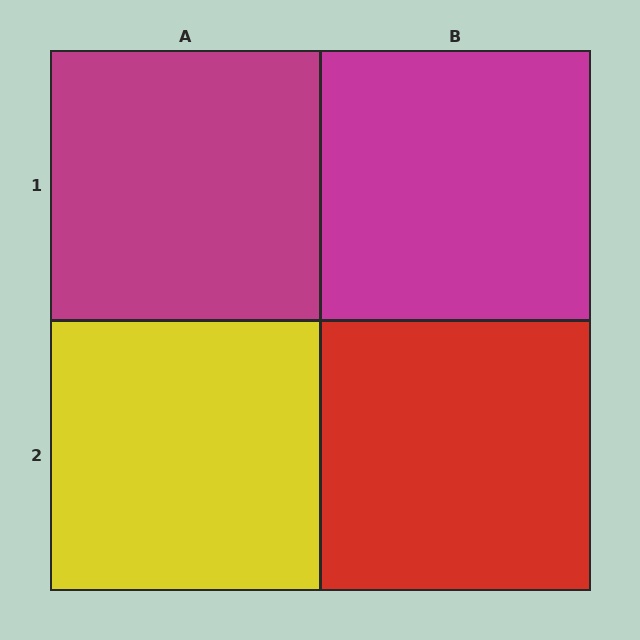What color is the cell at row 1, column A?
Magenta.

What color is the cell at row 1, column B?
Magenta.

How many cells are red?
1 cell is red.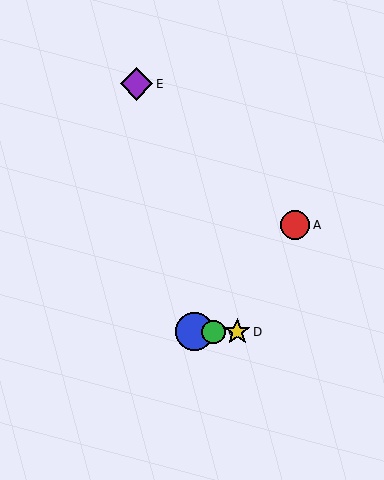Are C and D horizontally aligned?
Yes, both are at y≈332.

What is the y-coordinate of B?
Object B is at y≈332.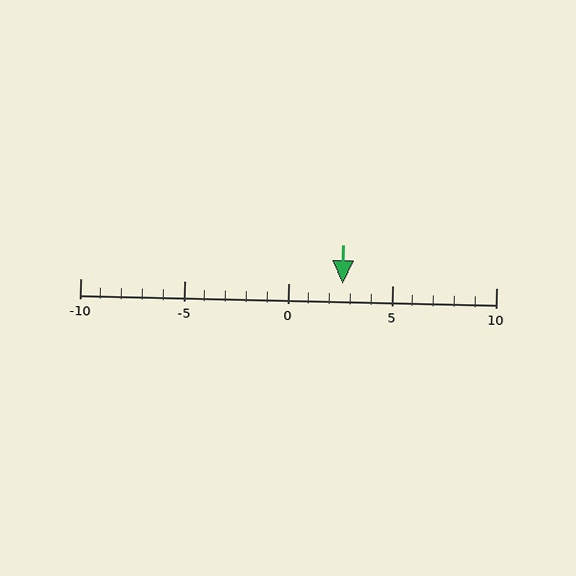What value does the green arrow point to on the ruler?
The green arrow points to approximately 3.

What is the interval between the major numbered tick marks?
The major tick marks are spaced 5 units apart.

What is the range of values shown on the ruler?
The ruler shows values from -10 to 10.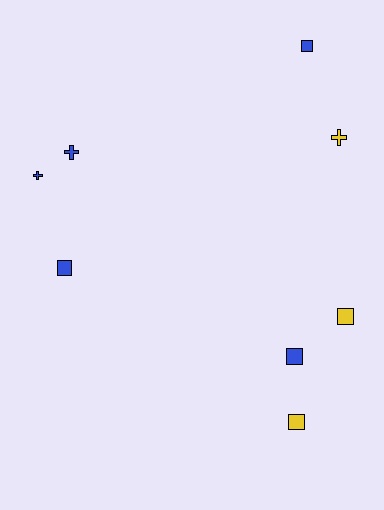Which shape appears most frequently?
Square, with 5 objects.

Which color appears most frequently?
Blue, with 5 objects.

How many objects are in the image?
There are 8 objects.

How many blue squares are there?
There are 3 blue squares.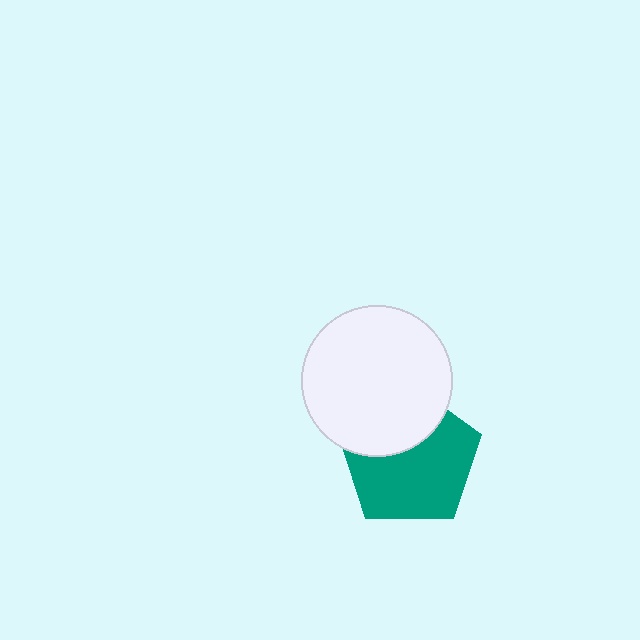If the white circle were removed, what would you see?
You would see the complete teal pentagon.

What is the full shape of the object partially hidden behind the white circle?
The partially hidden object is a teal pentagon.